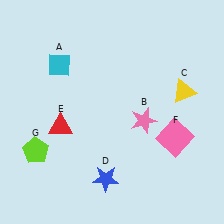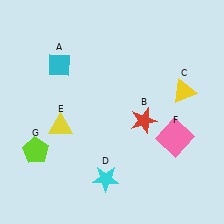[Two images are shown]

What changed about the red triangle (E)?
In Image 1, E is red. In Image 2, it changed to yellow.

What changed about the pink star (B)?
In Image 1, B is pink. In Image 2, it changed to red.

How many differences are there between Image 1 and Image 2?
There are 3 differences between the two images.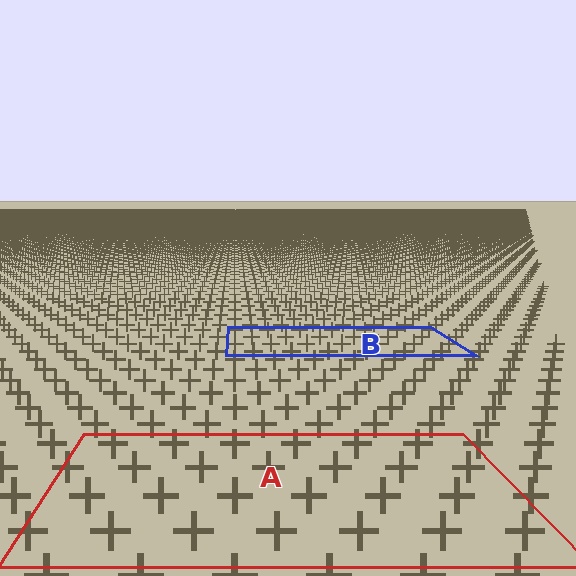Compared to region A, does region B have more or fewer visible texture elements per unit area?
Region B has more texture elements per unit area — they are packed more densely because it is farther away.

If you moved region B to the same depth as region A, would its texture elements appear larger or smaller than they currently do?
They would appear larger. At a closer depth, the same texture elements are projected at a bigger on-screen size.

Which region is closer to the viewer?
Region A is closer. The texture elements there are larger and more spread out.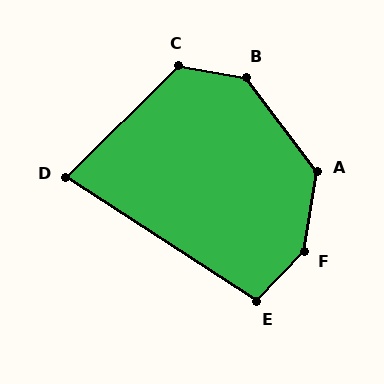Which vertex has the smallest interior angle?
D, at approximately 78 degrees.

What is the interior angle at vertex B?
Approximately 137 degrees (obtuse).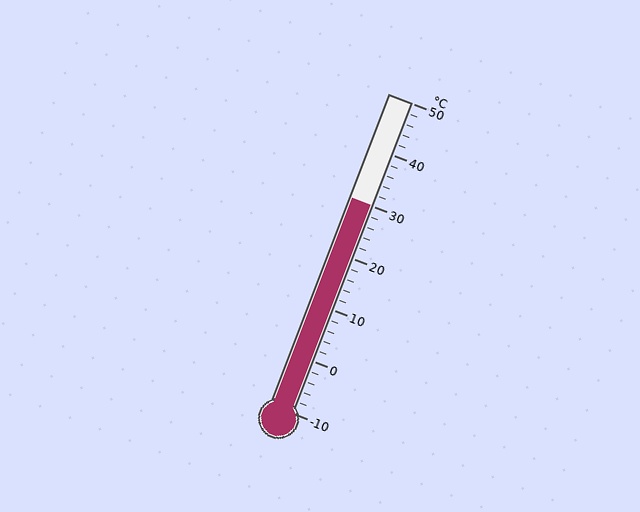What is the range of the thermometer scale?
The thermometer scale ranges from -10°C to 50°C.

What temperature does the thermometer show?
The thermometer shows approximately 30°C.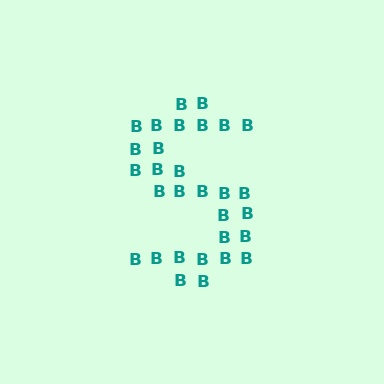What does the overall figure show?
The overall figure shows the letter S.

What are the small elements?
The small elements are letter B's.